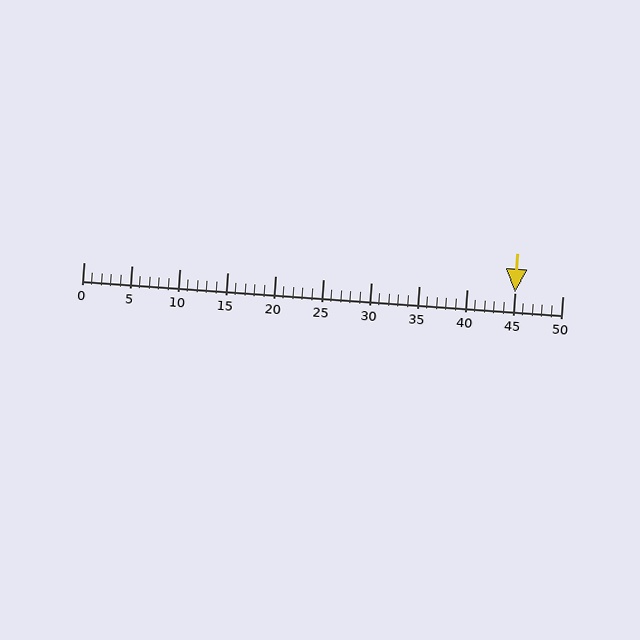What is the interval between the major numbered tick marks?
The major tick marks are spaced 5 units apart.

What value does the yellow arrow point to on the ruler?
The yellow arrow points to approximately 45.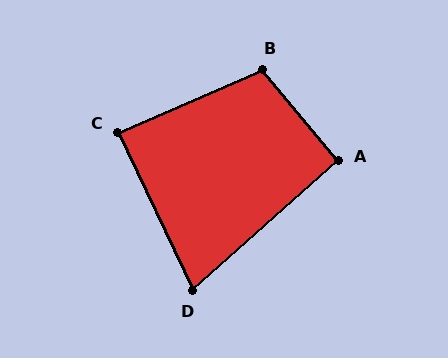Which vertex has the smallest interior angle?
D, at approximately 74 degrees.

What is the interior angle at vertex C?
Approximately 88 degrees (approximately right).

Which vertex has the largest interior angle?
B, at approximately 106 degrees.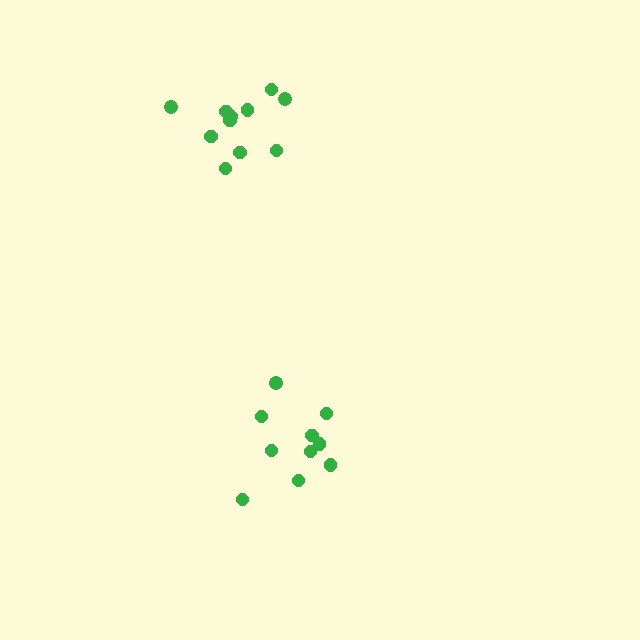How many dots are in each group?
Group 1: 11 dots, Group 2: 10 dots (21 total).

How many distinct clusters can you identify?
There are 2 distinct clusters.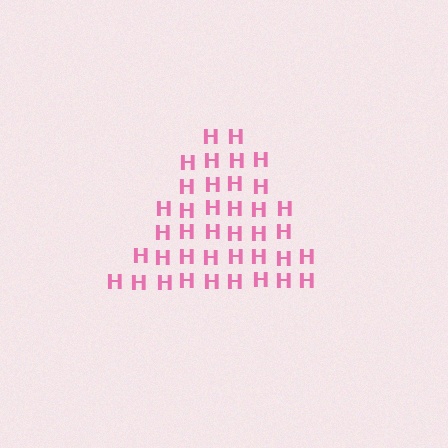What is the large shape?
The large shape is a triangle.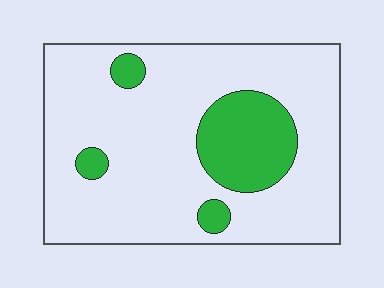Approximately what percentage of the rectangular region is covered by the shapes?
Approximately 20%.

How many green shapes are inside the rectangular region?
4.